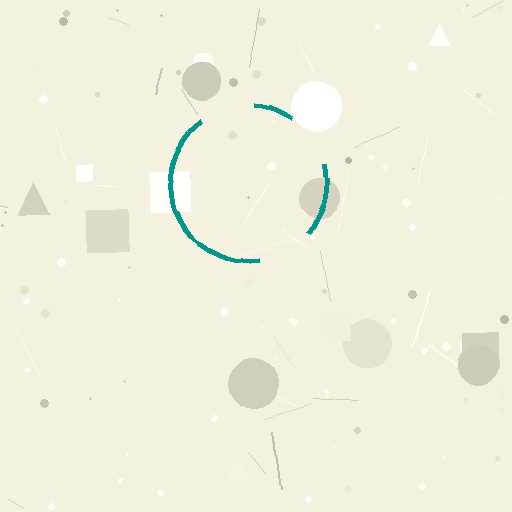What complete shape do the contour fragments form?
The contour fragments form a circle.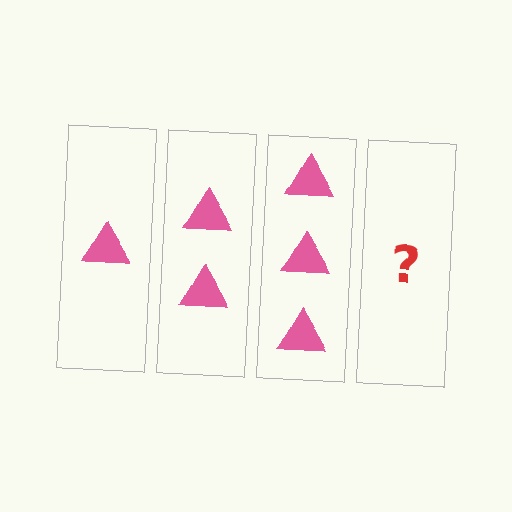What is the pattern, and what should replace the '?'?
The pattern is that each step adds one more triangle. The '?' should be 4 triangles.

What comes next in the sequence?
The next element should be 4 triangles.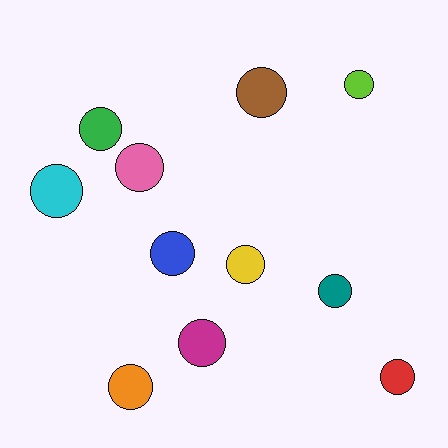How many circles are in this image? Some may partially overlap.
There are 11 circles.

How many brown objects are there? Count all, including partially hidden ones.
There is 1 brown object.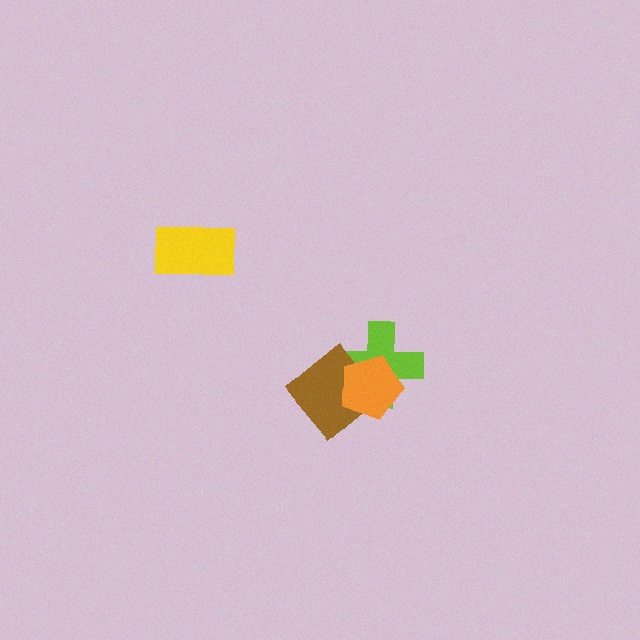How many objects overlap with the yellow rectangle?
0 objects overlap with the yellow rectangle.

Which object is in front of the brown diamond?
The orange pentagon is in front of the brown diamond.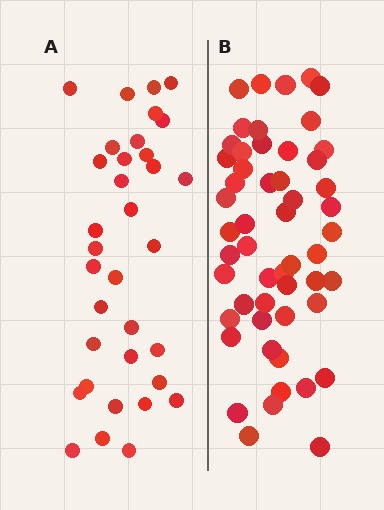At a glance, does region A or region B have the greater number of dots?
Region B (the right region) has more dots.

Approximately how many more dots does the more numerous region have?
Region B has approximately 20 more dots than region A.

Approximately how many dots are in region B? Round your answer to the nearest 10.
About 50 dots. (The exact count is 53, which rounds to 50.)